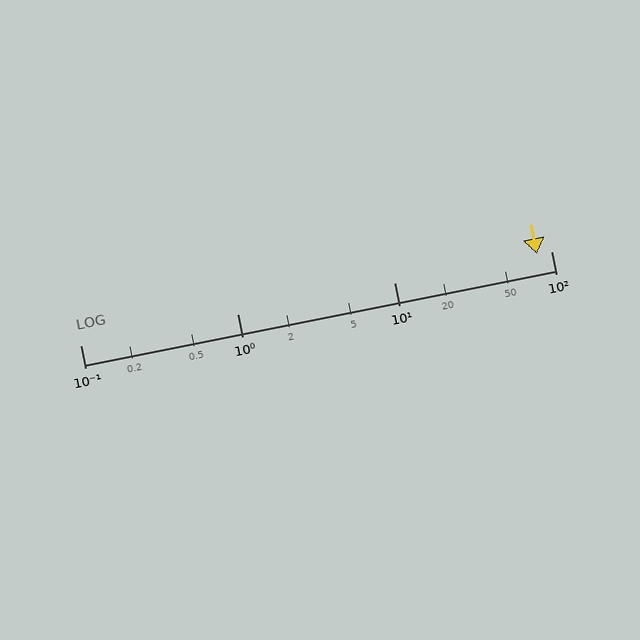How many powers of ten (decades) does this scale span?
The scale spans 3 decades, from 0.1 to 100.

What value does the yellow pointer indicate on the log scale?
The pointer indicates approximately 81.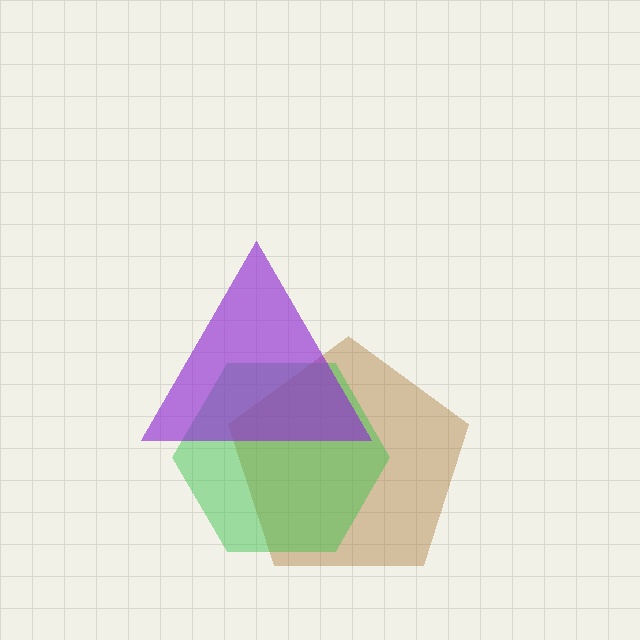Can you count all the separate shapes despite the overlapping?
Yes, there are 3 separate shapes.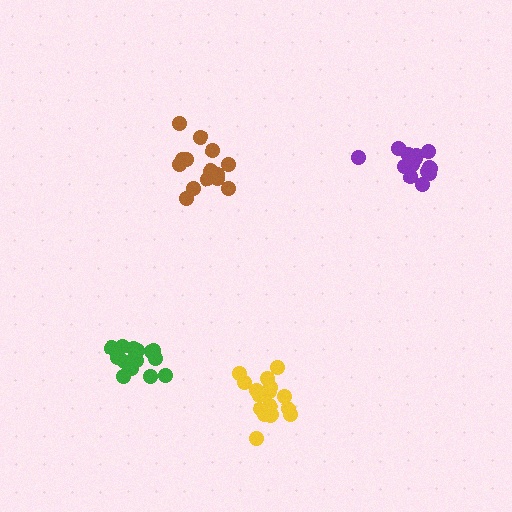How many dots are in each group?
Group 1: 15 dots, Group 2: 19 dots, Group 3: 15 dots, Group 4: 14 dots (63 total).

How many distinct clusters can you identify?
There are 4 distinct clusters.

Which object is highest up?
The purple cluster is topmost.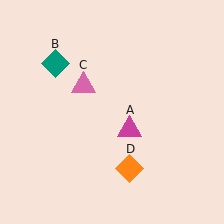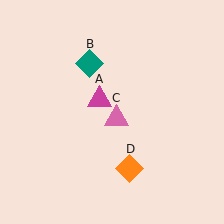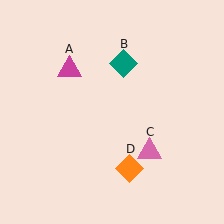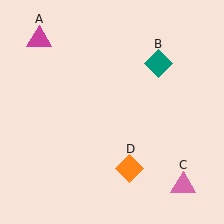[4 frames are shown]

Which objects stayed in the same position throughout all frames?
Orange diamond (object D) remained stationary.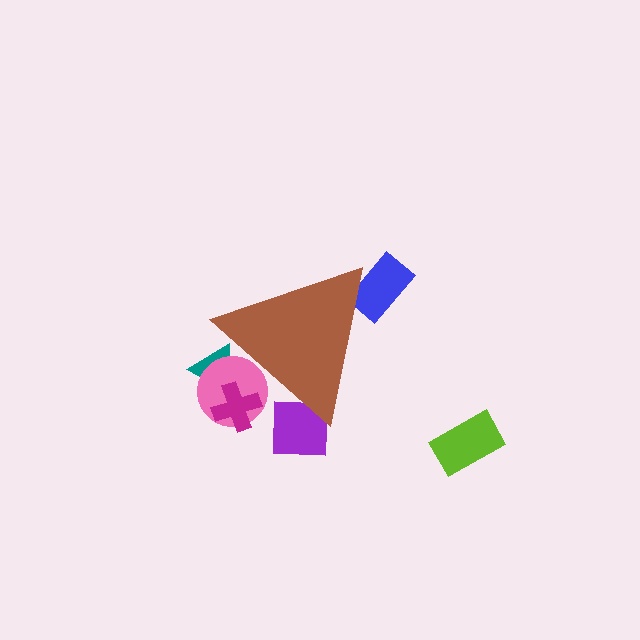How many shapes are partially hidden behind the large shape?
5 shapes are partially hidden.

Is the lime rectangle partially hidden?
No, the lime rectangle is fully visible.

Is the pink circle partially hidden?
Yes, the pink circle is partially hidden behind the brown triangle.